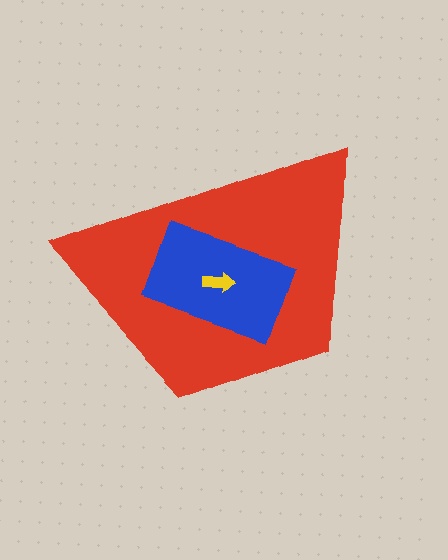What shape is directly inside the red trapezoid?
The blue rectangle.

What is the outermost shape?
The red trapezoid.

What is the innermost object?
The yellow arrow.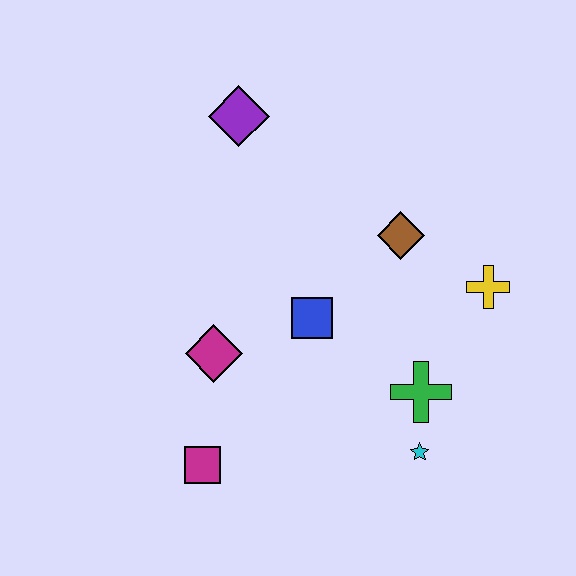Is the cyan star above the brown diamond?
No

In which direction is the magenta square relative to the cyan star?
The magenta square is to the left of the cyan star.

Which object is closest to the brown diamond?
The yellow cross is closest to the brown diamond.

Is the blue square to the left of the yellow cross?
Yes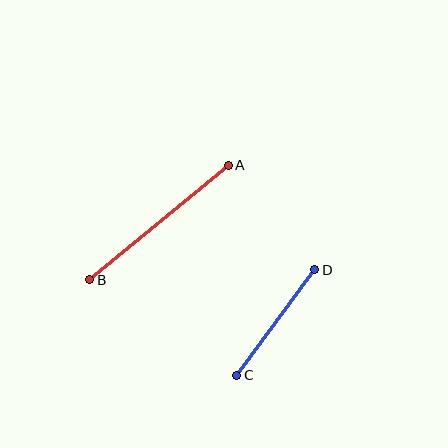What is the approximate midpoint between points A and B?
The midpoint is at approximately (159, 223) pixels.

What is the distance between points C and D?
The distance is approximately 131 pixels.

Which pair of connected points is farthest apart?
Points A and B are farthest apart.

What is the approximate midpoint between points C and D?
The midpoint is at approximately (276, 323) pixels.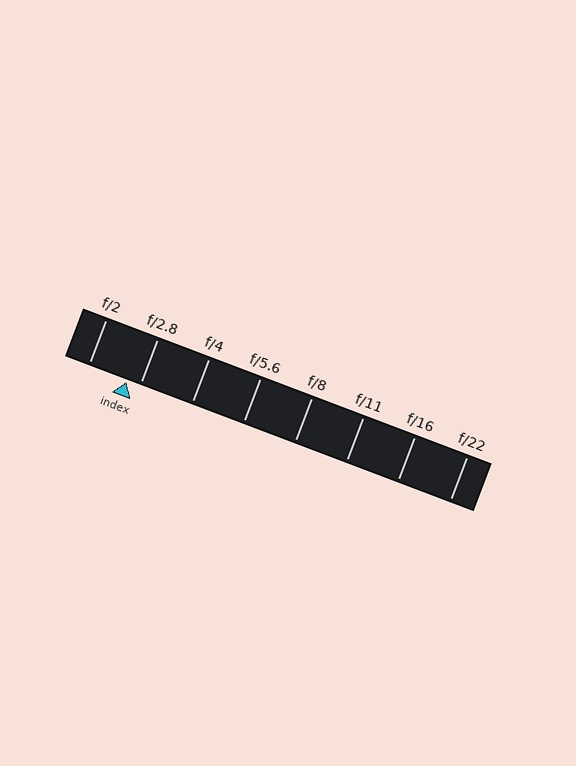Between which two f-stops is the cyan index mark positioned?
The index mark is between f/2 and f/2.8.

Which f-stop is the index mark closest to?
The index mark is closest to f/2.8.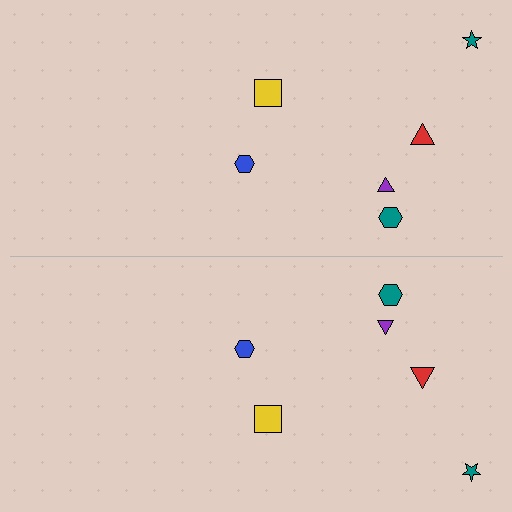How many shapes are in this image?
There are 12 shapes in this image.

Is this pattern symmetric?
Yes, this pattern has bilateral (reflection) symmetry.